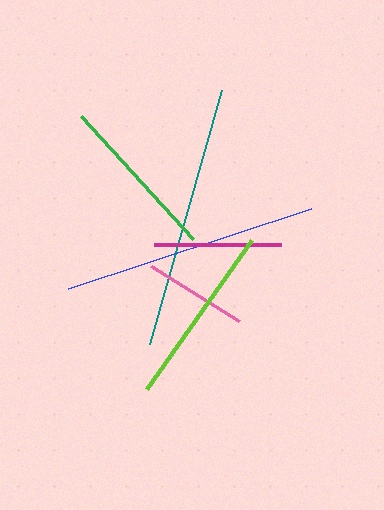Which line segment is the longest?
The teal line is the longest at approximately 264 pixels.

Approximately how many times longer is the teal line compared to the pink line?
The teal line is approximately 2.5 times the length of the pink line.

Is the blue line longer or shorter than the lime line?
The blue line is longer than the lime line.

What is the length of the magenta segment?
The magenta segment is approximately 127 pixels long.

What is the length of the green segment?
The green segment is approximately 167 pixels long.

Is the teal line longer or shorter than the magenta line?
The teal line is longer than the magenta line.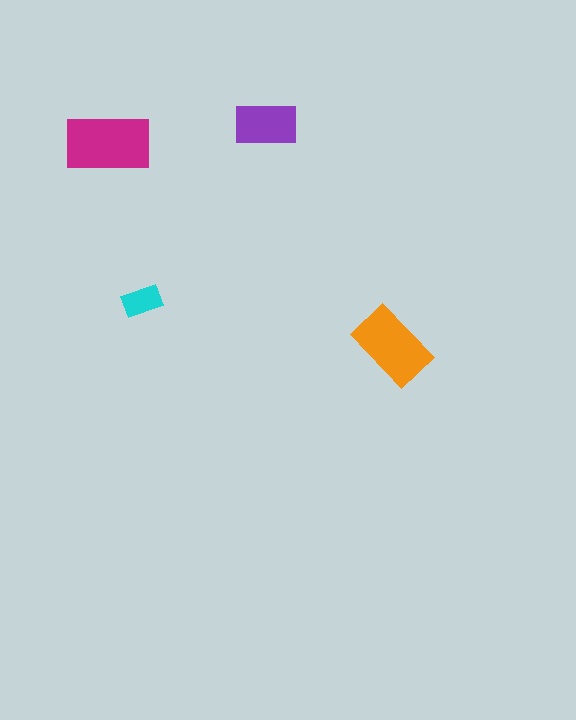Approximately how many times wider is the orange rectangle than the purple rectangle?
About 1.5 times wider.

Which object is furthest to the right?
The orange rectangle is rightmost.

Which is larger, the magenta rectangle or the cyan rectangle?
The magenta one.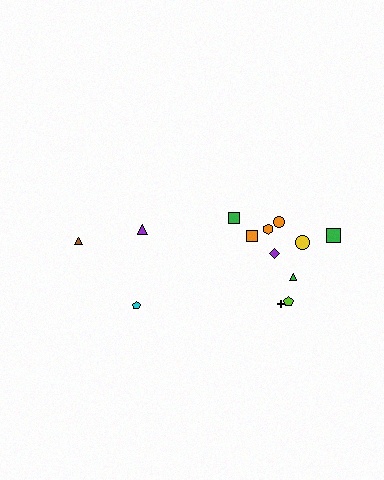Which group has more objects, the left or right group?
The right group.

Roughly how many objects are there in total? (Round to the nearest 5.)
Roughly 15 objects in total.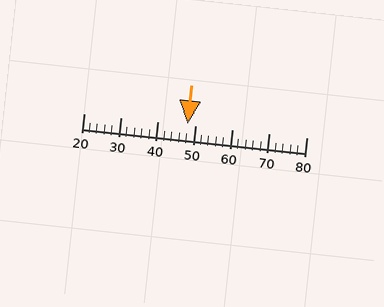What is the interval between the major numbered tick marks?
The major tick marks are spaced 10 units apart.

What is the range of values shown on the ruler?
The ruler shows values from 20 to 80.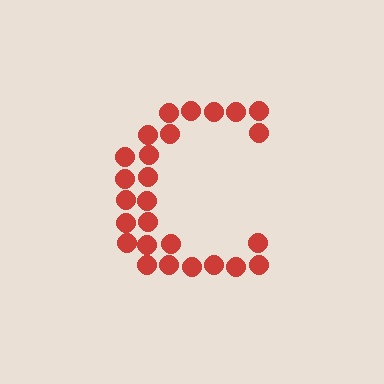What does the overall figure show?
The overall figure shows the letter C.